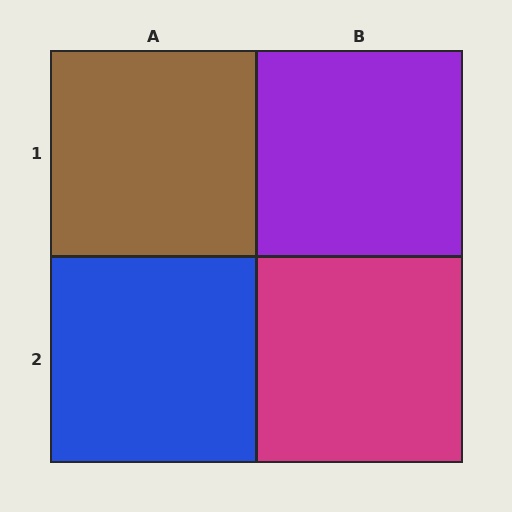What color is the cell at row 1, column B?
Purple.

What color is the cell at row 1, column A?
Brown.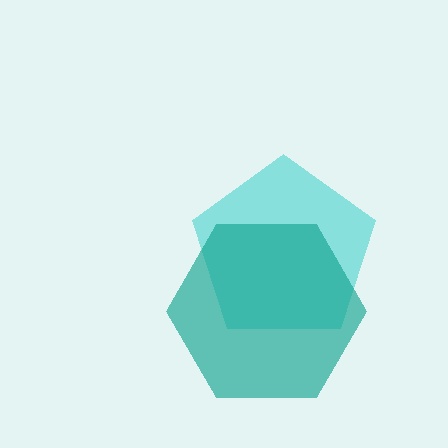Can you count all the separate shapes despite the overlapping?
Yes, there are 2 separate shapes.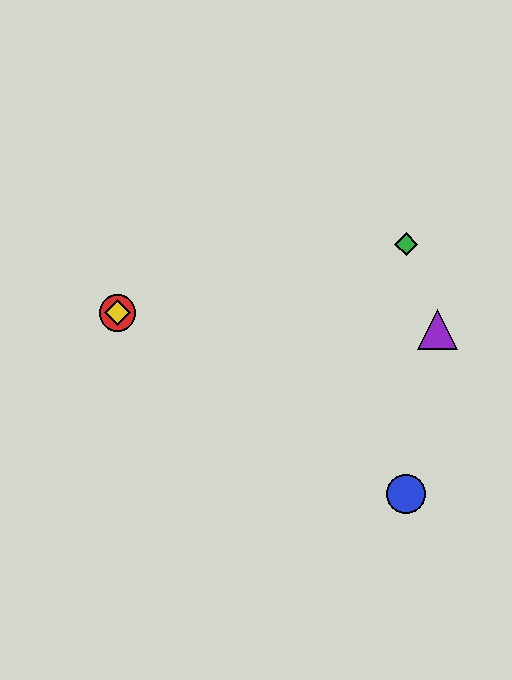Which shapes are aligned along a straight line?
The red circle, the blue circle, the yellow diamond are aligned along a straight line.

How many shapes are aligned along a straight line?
3 shapes (the red circle, the blue circle, the yellow diamond) are aligned along a straight line.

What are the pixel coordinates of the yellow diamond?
The yellow diamond is at (117, 313).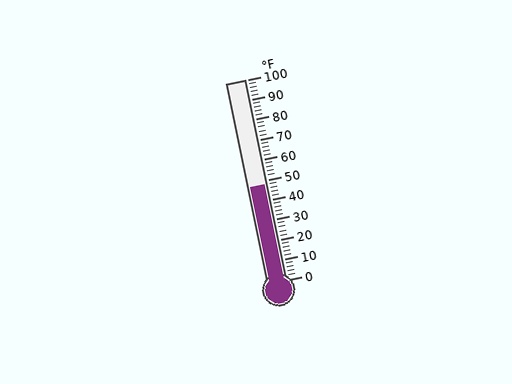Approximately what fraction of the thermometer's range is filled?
The thermometer is filled to approximately 50% of its range.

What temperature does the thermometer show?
The thermometer shows approximately 48°F.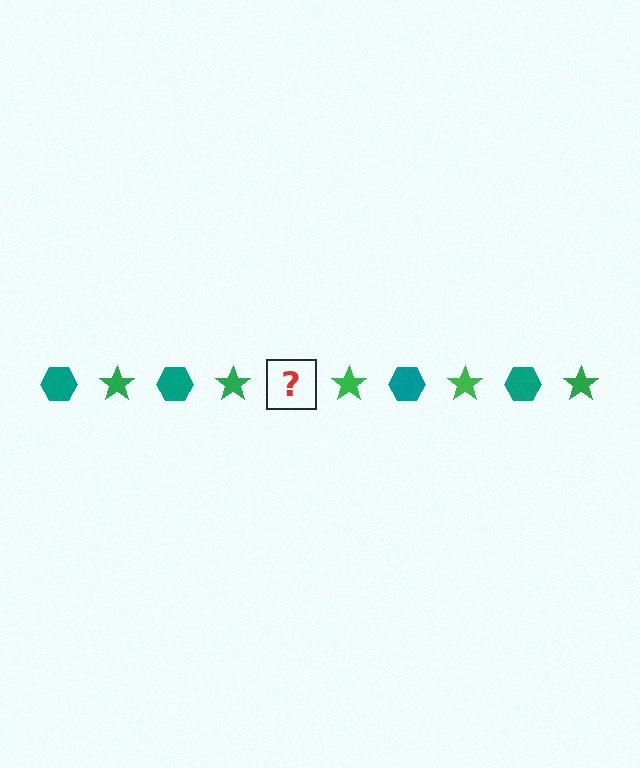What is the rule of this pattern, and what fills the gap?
The rule is that the pattern alternates between teal hexagon and green star. The gap should be filled with a teal hexagon.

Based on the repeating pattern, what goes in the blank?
The blank should be a teal hexagon.